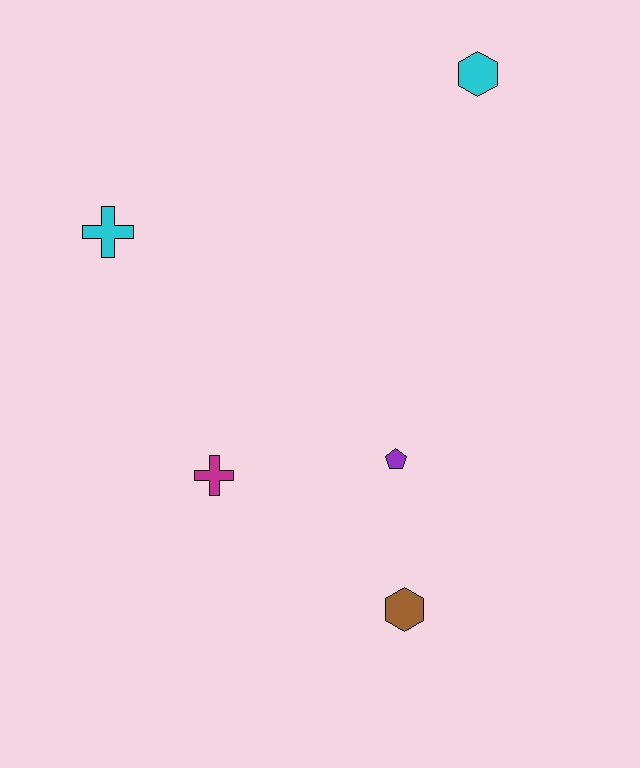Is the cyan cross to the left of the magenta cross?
Yes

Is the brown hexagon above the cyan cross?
No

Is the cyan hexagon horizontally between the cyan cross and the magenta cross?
No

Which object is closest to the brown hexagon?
The purple pentagon is closest to the brown hexagon.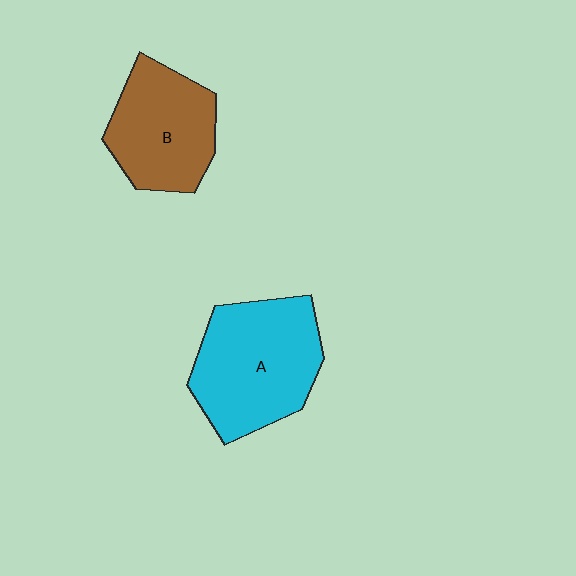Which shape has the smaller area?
Shape B (brown).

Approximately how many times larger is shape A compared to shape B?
Approximately 1.3 times.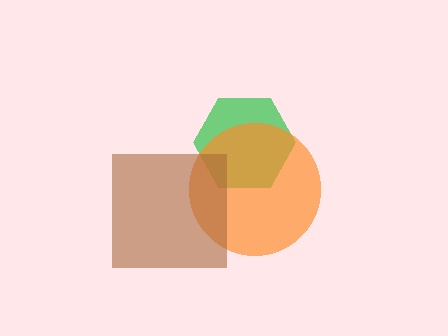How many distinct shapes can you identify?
There are 3 distinct shapes: a green hexagon, an orange circle, a brown square.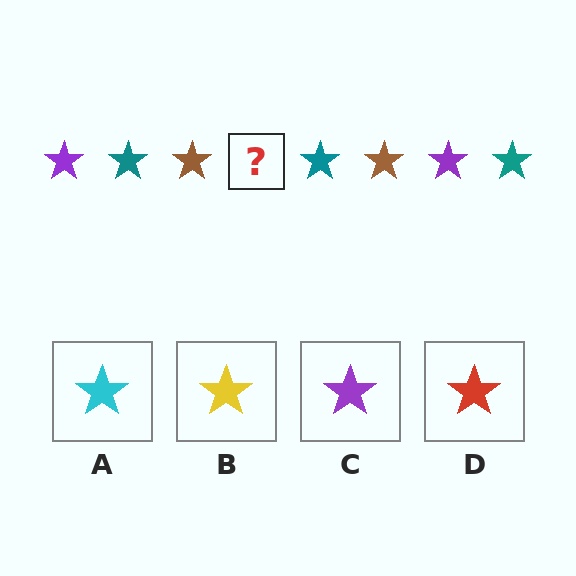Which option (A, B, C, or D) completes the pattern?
C.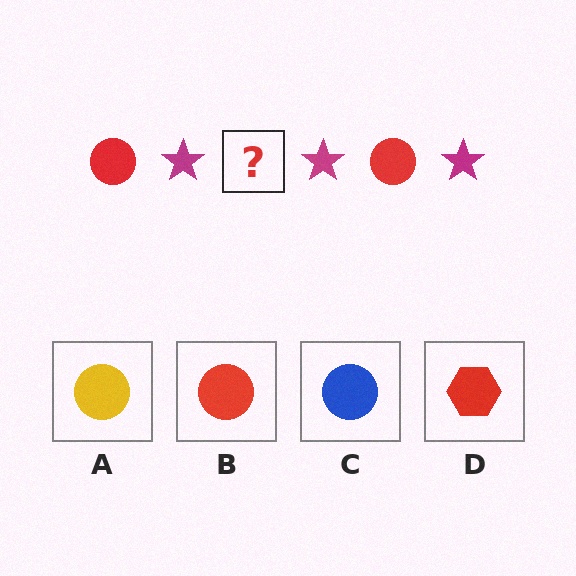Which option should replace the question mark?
Option B.